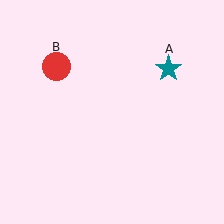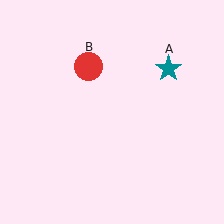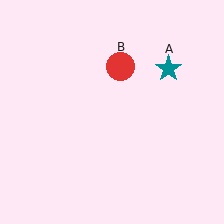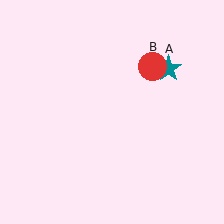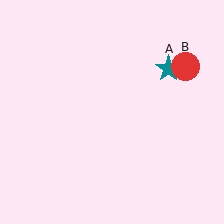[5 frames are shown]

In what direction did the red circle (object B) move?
The red circle (object B) moved right.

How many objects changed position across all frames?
1 object changed position: red circle (object B).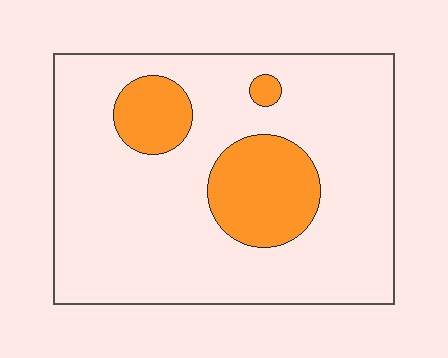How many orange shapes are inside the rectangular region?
3.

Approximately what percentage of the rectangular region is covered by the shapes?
Approximately 20%.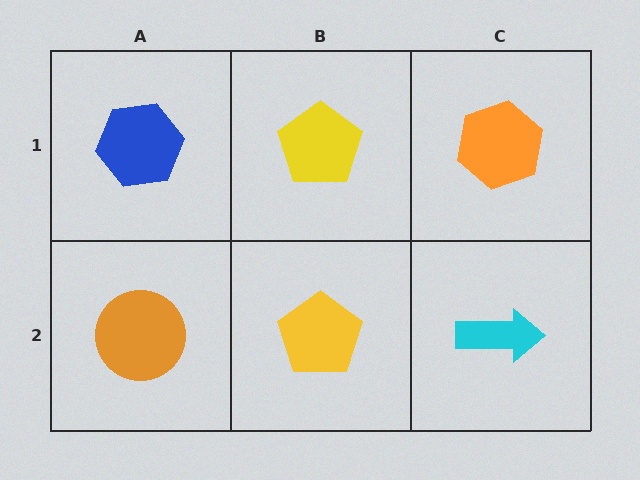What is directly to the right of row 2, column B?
A cyan arrow.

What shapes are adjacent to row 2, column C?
An orange hexagon (row 1, column C), a yellow pentagon (row 2, column B).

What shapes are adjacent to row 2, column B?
A yellow pentagon (row 1, column B), an orange circle (row 2, column A), a cyan arrow (row 2, column C).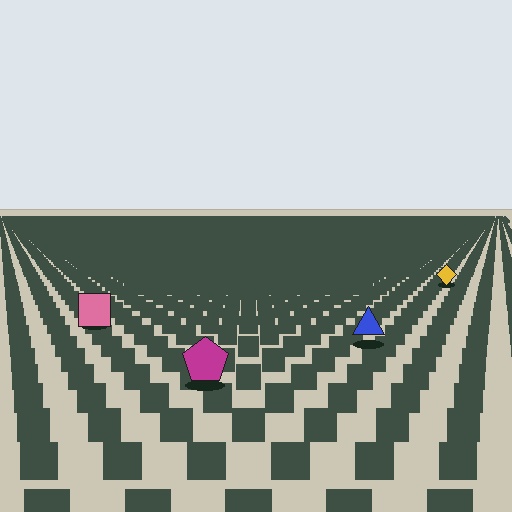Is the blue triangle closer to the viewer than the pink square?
Yes. The blue triangle is closer — you can tell from the texture gradient: the ground texture is coarser near it.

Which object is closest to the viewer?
The magenta pentagon is closest. The texture marks near it are larger and more spread out.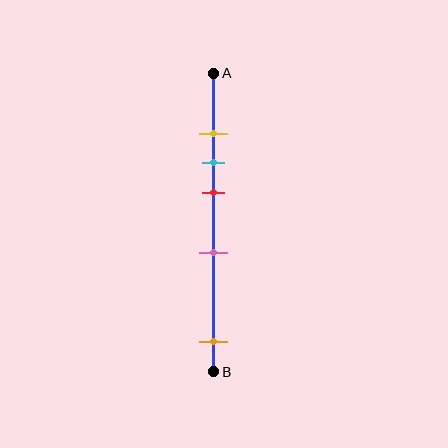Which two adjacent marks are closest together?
The yellow and cyan marks are the closest adjacent pair.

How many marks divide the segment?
There are 5 marks dividing the segment.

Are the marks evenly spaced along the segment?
No, the marks are not evenly spaced.